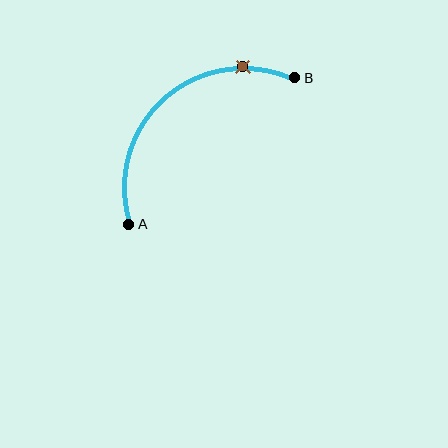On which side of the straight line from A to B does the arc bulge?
The arc bulges above and to the left of the straight line connecting A and B.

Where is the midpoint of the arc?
The arc midpoint is the point on the curve farthest from the straight line joining A and B. It sits above and to the left of that line.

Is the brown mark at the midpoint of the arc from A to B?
No. The brown mark lies on the arc but is closer to endpoint B. The arc midpoint would be at the point on the curve equidistant along the arc from both A and B.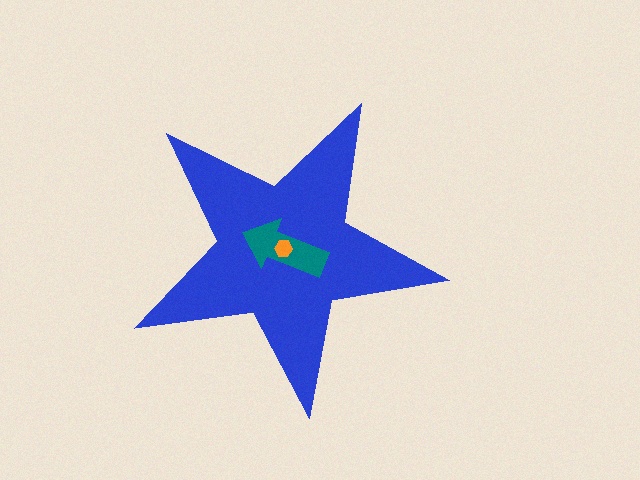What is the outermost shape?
The blue star.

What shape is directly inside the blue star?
The teal arrow.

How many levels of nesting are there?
3.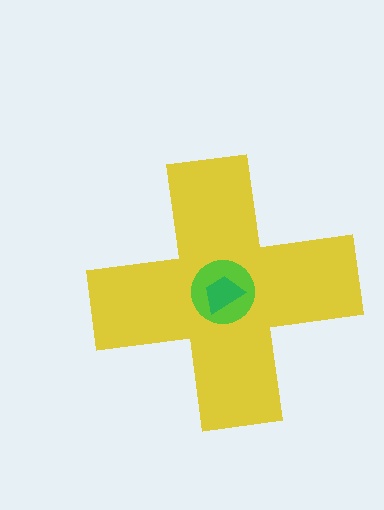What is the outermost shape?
The yellow cross.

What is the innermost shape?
The green trapezoid.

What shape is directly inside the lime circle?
The green trapezoid.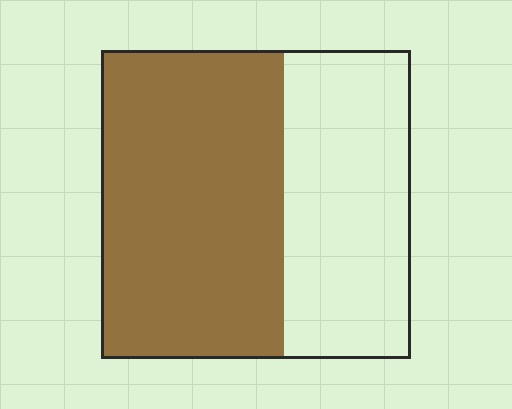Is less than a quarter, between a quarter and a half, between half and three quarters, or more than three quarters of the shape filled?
Between half and three quarters.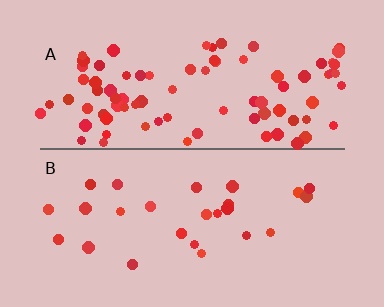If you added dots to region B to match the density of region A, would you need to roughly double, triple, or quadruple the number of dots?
Approximately triple.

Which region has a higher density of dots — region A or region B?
A (the top).